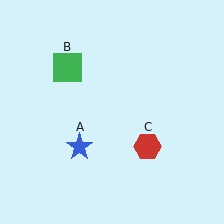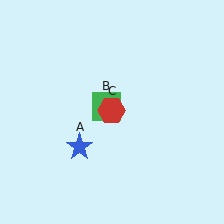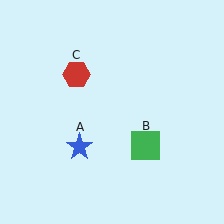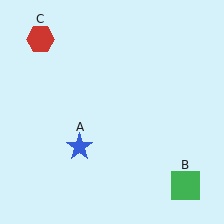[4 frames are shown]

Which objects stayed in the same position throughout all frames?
Blue star (object A) remained stationary.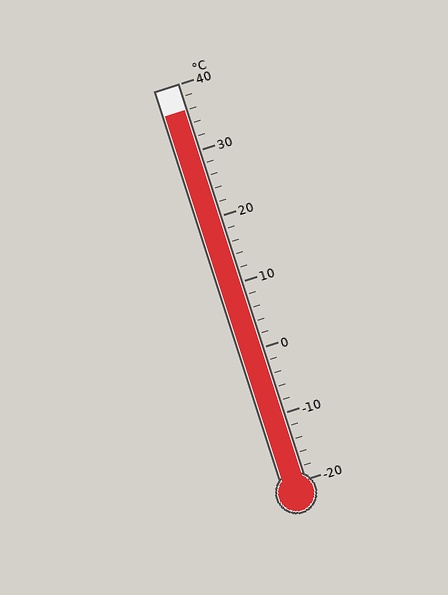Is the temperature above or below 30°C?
The temperature is above 30°C.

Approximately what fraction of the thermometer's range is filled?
The thermometer is filled to approximately 95% of its range.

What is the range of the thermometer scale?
The thermometer scale ranges from -20°C to 40°C.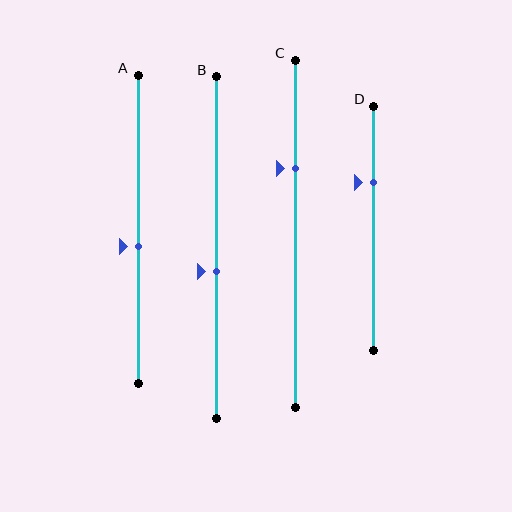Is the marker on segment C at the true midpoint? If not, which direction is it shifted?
No, the marker on segment C is shifted upward by about 19% of the segment length.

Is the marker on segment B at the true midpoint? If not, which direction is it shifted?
No, the marker on segment B is shifted downward by about 7% of the segment length.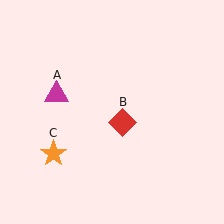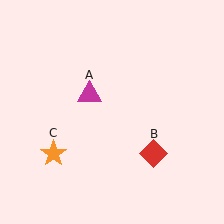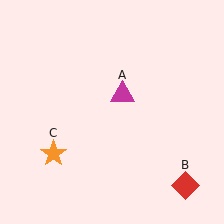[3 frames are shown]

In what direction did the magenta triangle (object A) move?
The magenta triangle (object A) moved right.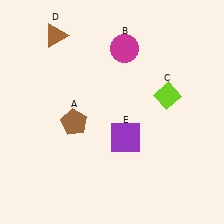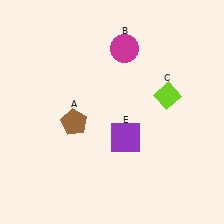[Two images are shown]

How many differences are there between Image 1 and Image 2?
There is 1 difference between the two images.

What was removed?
The brown triangle (D) was removed in Image 2.